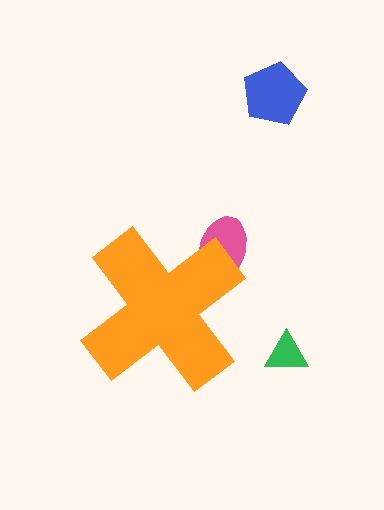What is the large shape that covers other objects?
An orange cross.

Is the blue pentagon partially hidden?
No, the blue pentagon is fully visible.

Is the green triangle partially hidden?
No, the green triangle is fully visible.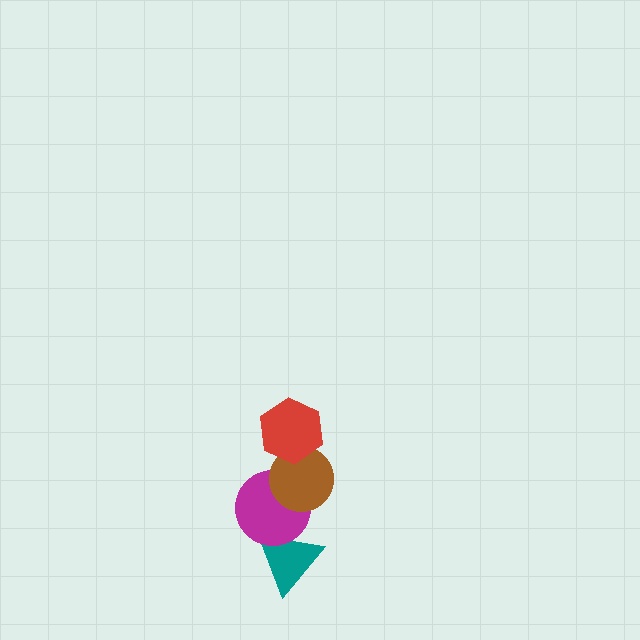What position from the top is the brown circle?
The brown circle is 2nd from the top.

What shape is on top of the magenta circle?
The brown circle is on top of the magenta circle.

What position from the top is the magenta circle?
The magenta circle is 3rd from the top.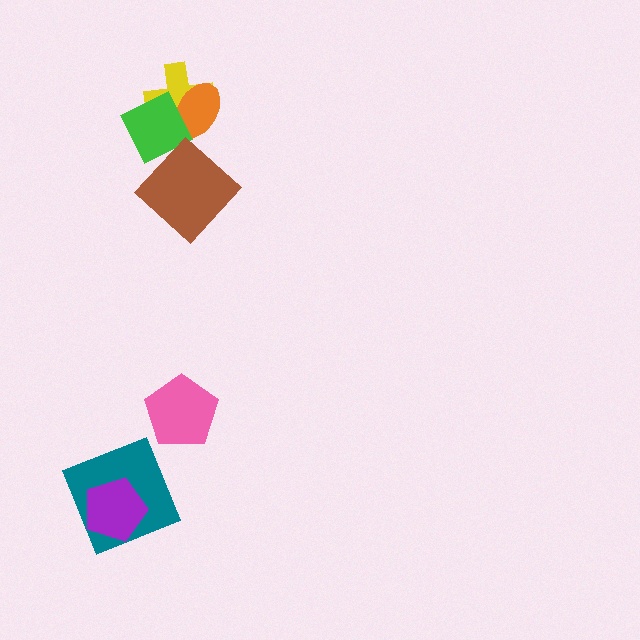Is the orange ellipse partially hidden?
Yes, it is partially covered by another shape.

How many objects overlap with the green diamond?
2 objects overlap with the green diamond.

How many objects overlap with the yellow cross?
2 objects overlap with the yellow cross.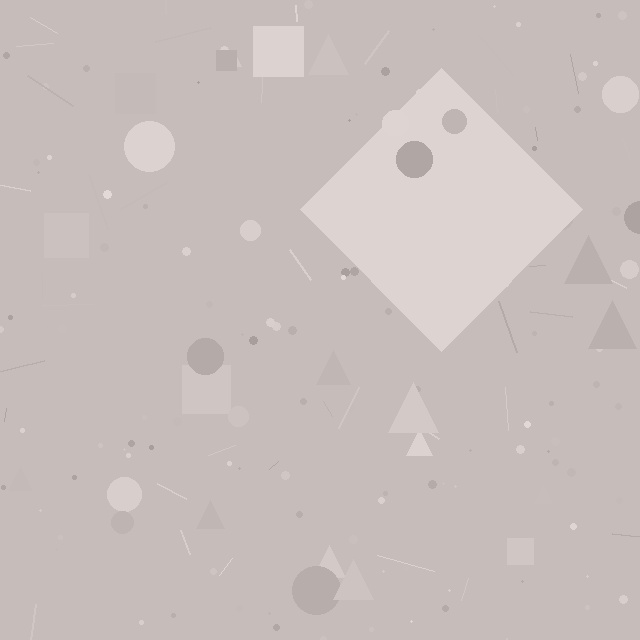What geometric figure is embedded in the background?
A diamond is embedded in the background.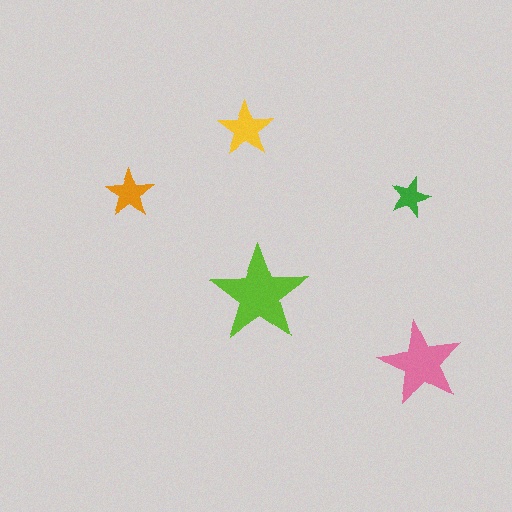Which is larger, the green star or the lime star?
The lime one.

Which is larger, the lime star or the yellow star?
The lime one.